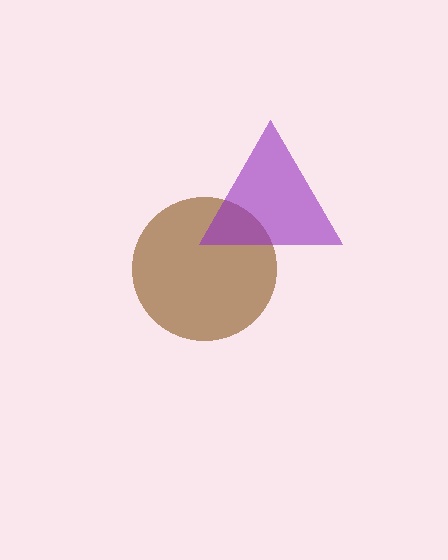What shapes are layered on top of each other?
The layered shapes are: a brown circle, a purple triangle.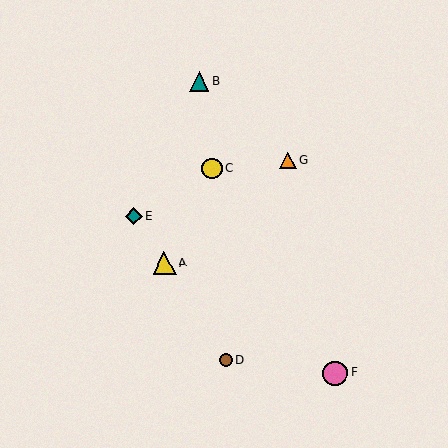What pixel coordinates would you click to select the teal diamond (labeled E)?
Click at (134, 216) to select the teal diamond E.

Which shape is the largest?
The pink circle (labeled F) is the largest.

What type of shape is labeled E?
Shape E is a teal diamond.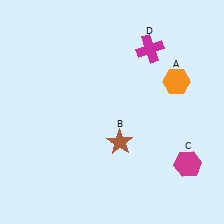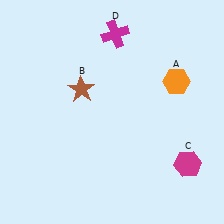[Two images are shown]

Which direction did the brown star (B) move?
The brown star (B) moved up.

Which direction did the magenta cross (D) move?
The magenta cross (D) moved left.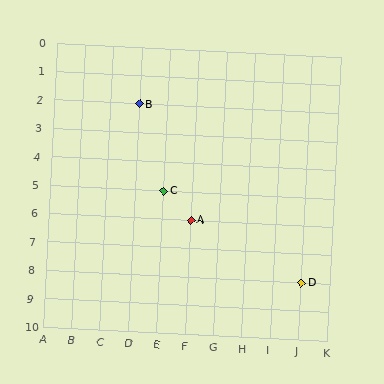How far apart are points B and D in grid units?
Points B and D are 6 columns and 6 rows apart (about 8.5 grid units diagonally).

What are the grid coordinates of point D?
Point D is at grid coordinates (J, 8).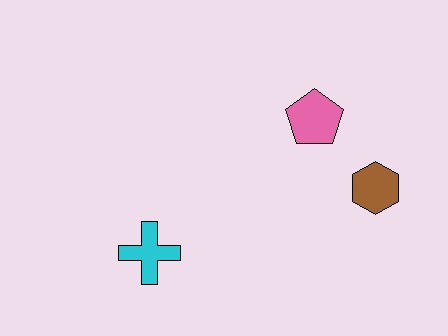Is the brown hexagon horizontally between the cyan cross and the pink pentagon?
No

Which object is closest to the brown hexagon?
The pink pentagon is closest to the brown hexagon.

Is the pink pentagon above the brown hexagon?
Yes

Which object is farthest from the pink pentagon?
The cyan cross is farthest from the pink pentagon.